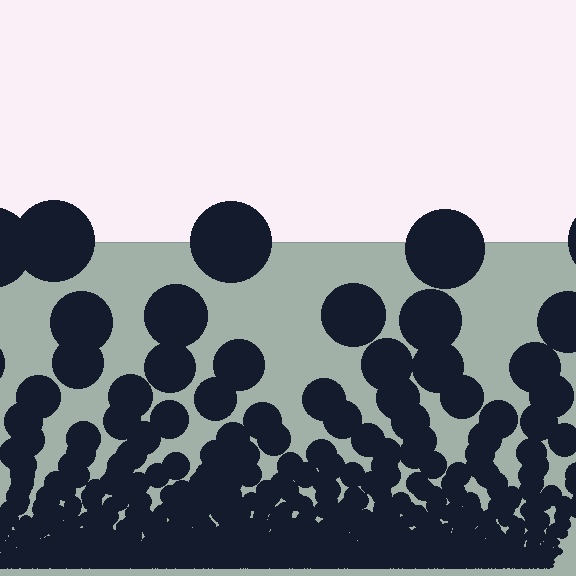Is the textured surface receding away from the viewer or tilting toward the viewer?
The surface appears to tilt toward the viewer. Texture elements get larger and sparser toward the top.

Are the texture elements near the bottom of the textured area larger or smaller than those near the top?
Smaller. The gradient is inverted — elements near the bottom are smaller and denser.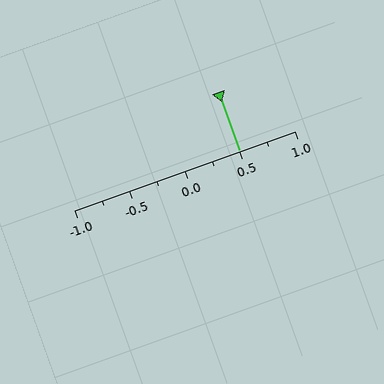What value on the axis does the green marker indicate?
The marker indicates approximately 0.5.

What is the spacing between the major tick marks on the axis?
The major ticks are spaced 0.5 apart.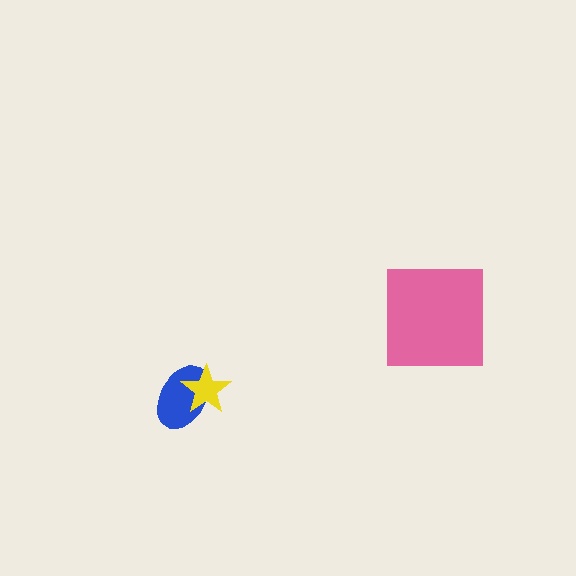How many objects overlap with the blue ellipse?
1 object overlaps with the blue ellipse.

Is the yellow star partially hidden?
No, no other shape covers it.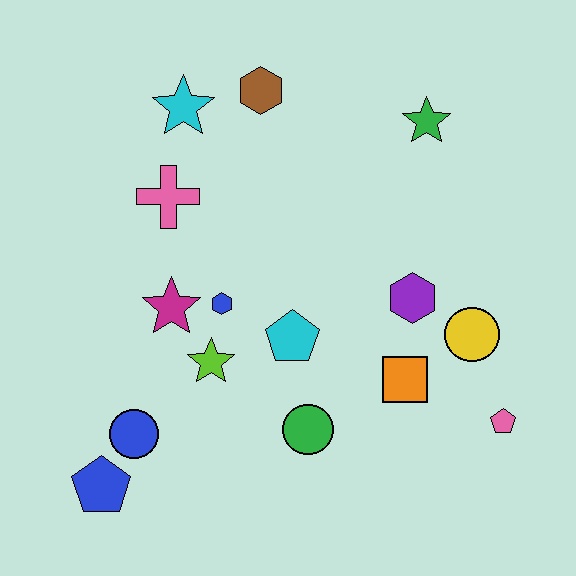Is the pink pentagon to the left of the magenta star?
No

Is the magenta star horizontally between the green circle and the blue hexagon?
No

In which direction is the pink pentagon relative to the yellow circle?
The pink pentagon is below the yellow circle.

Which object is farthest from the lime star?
The green star is farthest from the lime star.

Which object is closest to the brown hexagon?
The cyan star is closest to the brown hexagon.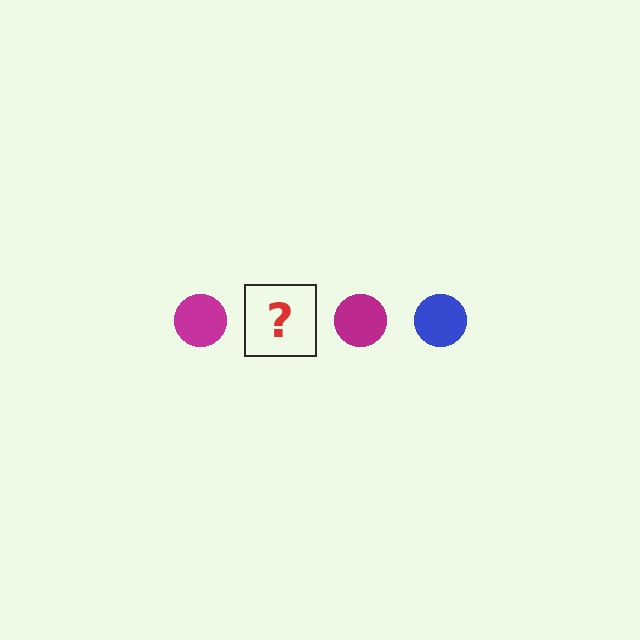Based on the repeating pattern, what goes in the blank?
The blank should be a blue circle.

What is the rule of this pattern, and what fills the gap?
The rule is that the pattern cycles through magenta, blue circles. The gap should be filled with a blue circle.